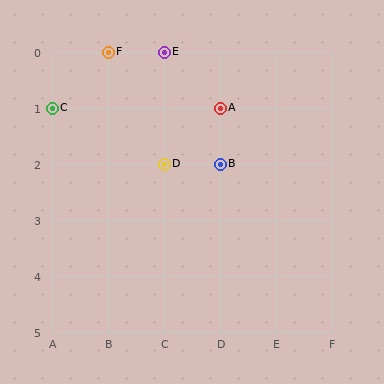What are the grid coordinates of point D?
Point D is at grid coordinates (C, 2).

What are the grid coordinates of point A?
Point A is at grid coordinates (D, 1).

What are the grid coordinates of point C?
Point C is at grid coordinates (A, 1).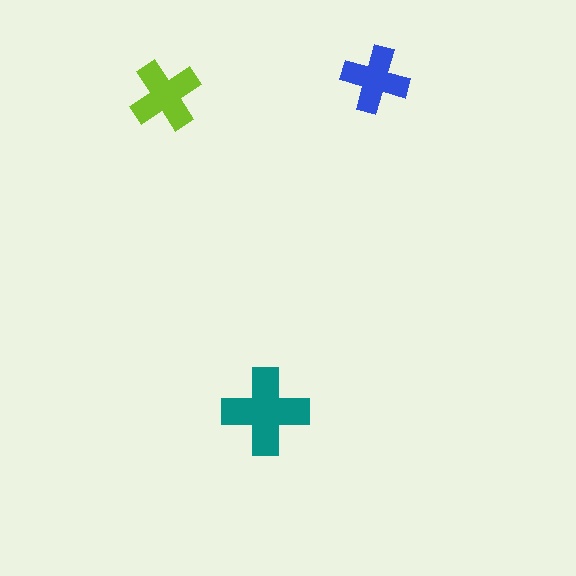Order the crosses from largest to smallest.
the teal one, the lime one, the blue one.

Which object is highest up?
The blue cross is topmost.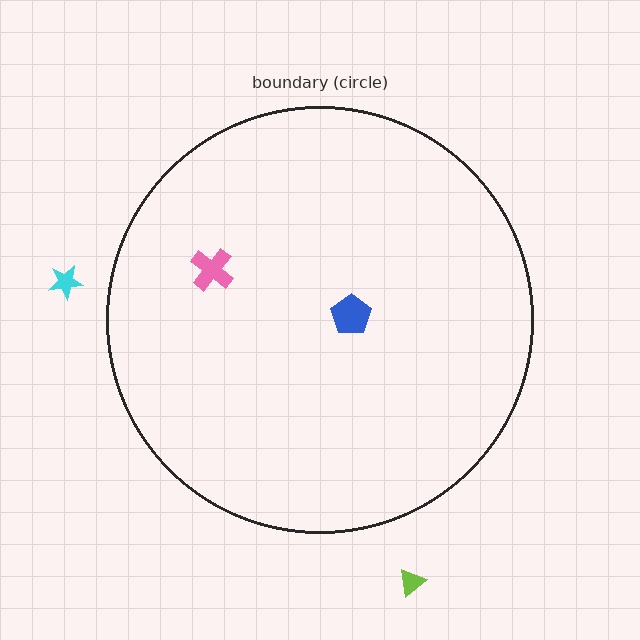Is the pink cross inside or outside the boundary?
Inside.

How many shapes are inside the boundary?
2 inside, 2 outside.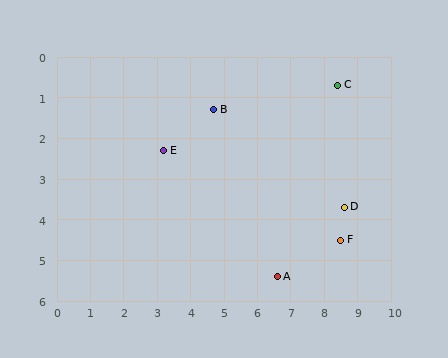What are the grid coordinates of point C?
Point C is at approximately (8.4, 0.7).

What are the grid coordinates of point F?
Point F is at approximately (8.5, 4.5).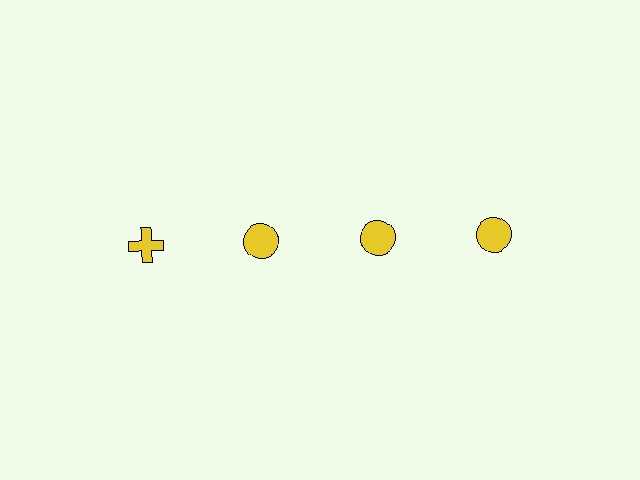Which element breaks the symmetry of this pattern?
The yellow cross in the top row, leftmost column breaks the symmetry. All other shapes are yellow circles.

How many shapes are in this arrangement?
There are 4 shapes arranged in a grid pattern.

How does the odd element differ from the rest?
It has a different shape: cross instead of circle.